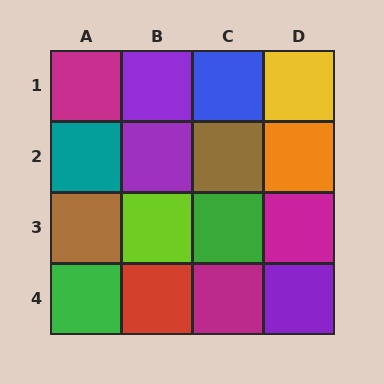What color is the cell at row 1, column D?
Yellow.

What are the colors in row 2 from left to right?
Teal, purple, brown, orange.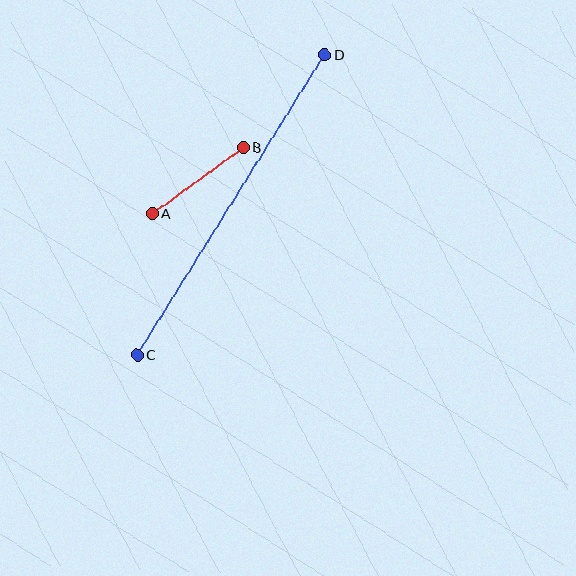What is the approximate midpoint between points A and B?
The midpoint is at approximately (198, 180) pixels.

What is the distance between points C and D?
The distance is approximately 354 pixels.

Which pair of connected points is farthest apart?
Points C and D are farthest apart.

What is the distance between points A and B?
The distance is approximately 112 pixels.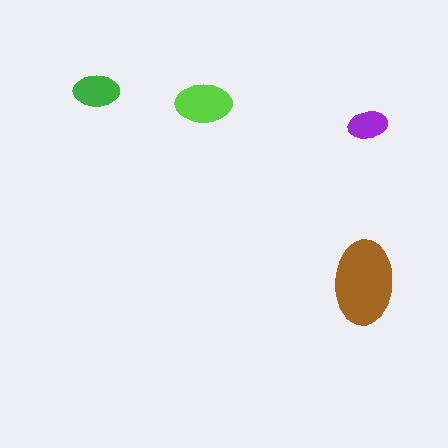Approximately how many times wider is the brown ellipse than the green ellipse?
About 2 times wider.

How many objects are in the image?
There are 4 objects in the image.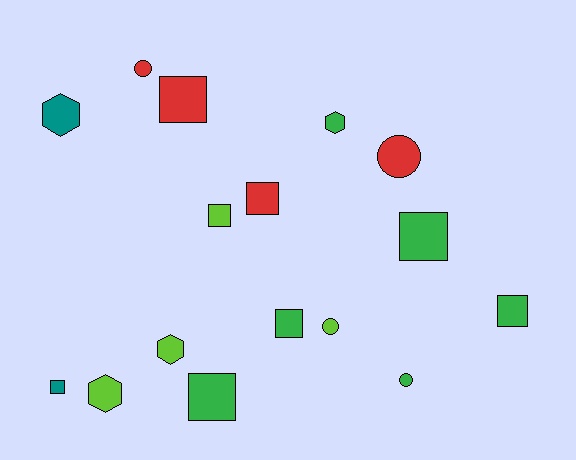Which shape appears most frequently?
Square, with 8 objects.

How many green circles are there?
There is 1 green circle.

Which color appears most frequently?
Green, with 6 objects.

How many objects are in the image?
There are 16 objects.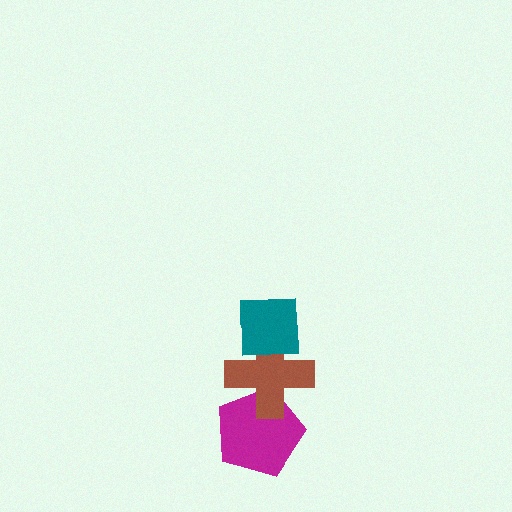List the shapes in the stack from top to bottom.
From top to bottom: the teal square, the brown cross, the magenta pentagon.